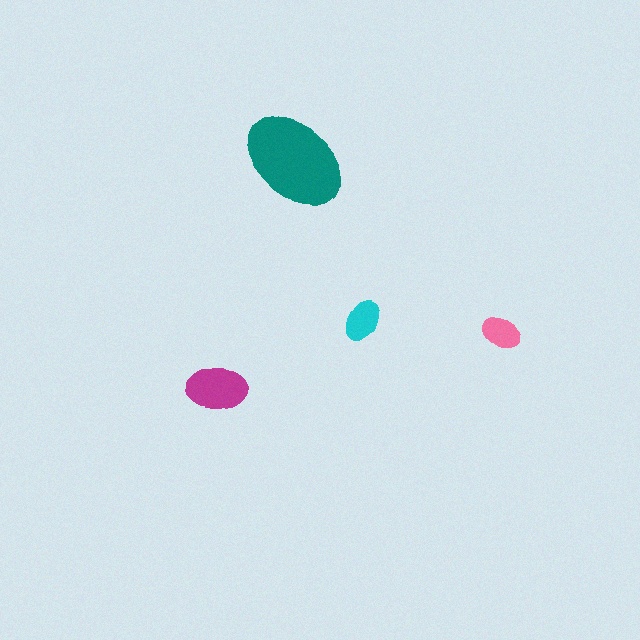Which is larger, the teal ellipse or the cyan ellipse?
The teal one.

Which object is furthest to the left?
The magenta ellipse is leftmost.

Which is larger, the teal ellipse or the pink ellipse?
The teal one.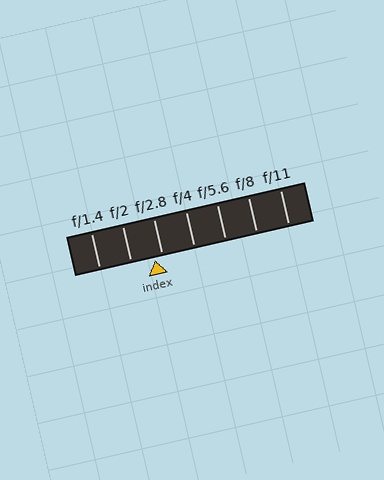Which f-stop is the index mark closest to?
The index mark is closest to f/2.8.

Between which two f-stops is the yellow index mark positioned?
The index mark is between f/2 and f/2.8.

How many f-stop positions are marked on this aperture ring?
There are 7 f-stop positions marked.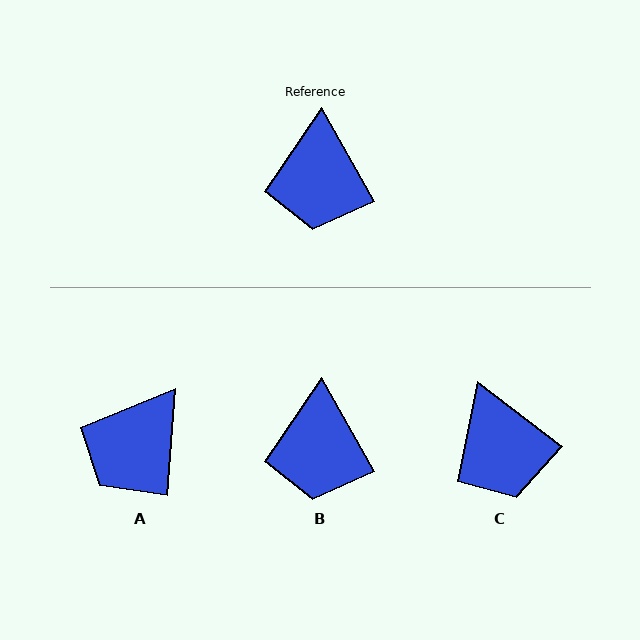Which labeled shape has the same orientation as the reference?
B.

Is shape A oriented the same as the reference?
No, it is off by about 33 degrees.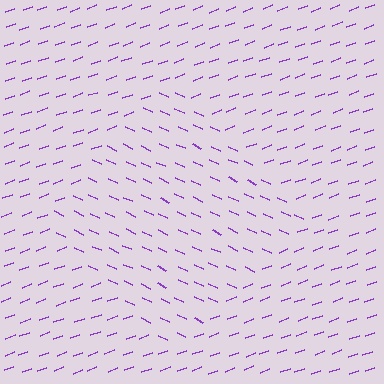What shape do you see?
I see a diamond.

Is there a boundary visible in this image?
Yes, there is a texture boundary formed by a change in line orientation.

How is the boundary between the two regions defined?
The boundary is defined purely by a change in line orientation (approximately 45 degrees difference). All lines are the same color and thickness.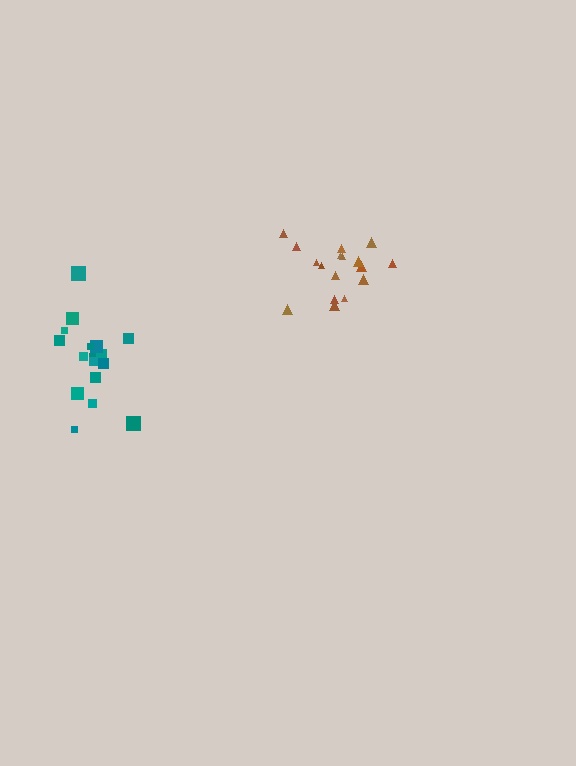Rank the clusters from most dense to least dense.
brown, teal.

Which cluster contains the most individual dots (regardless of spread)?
Brown (17).